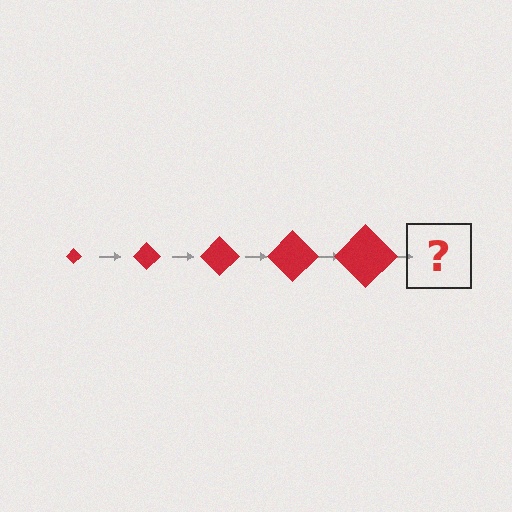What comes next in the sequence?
The next element should be a red diamond, larger than the previous one.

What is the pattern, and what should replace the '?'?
The pattern is that the diamond gets progressively larger each step. The '?' should be a red diamond, larger than the previous one.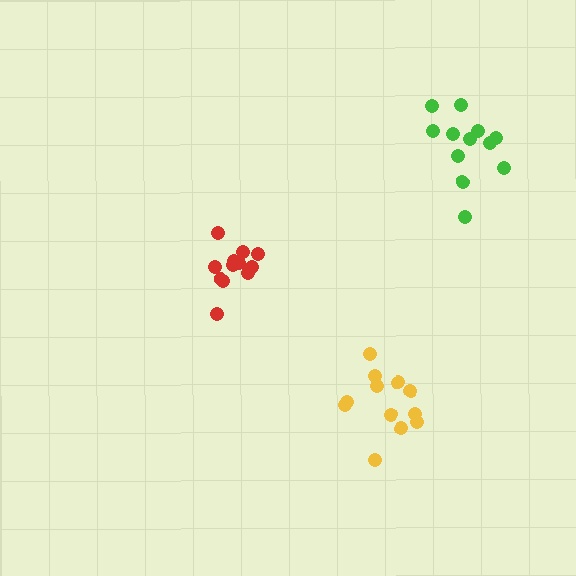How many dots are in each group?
Group 1: 12 dots, Group 2: 12 dots, Group 3: 12 dots (36 total).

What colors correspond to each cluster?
The clusters are colored: yellow, red, green.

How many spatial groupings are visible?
There are 3 spatial groupings.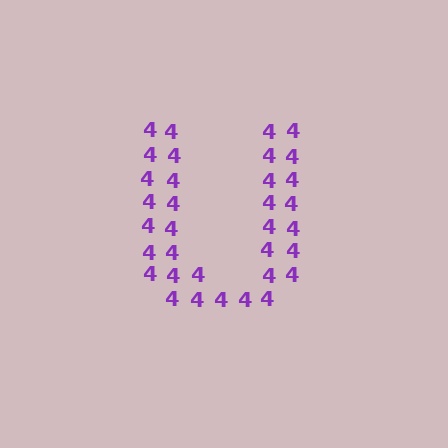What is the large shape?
The large shape is the letter U.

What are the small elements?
The small elements are digit 4's.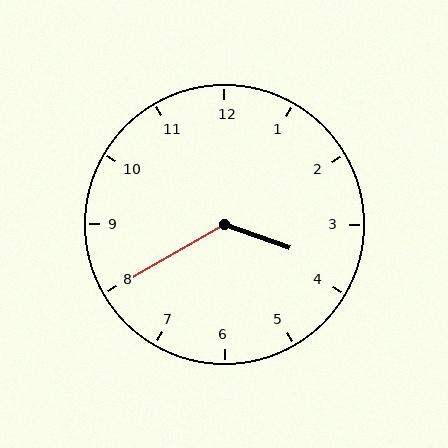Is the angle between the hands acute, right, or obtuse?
It is obtuse.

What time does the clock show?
3:40.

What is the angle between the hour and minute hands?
Approximately 130 degrees.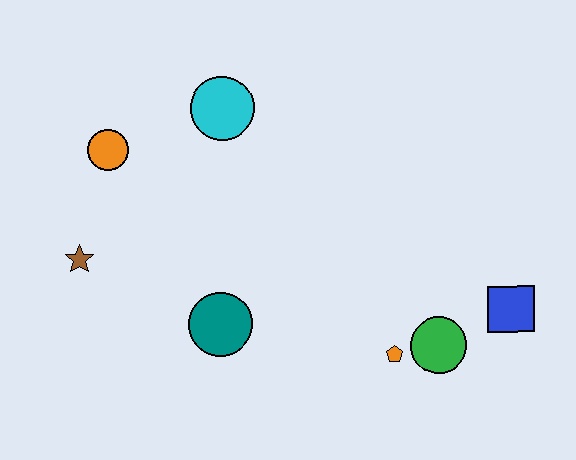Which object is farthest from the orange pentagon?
The orange circle is farthest from the orange pentagon.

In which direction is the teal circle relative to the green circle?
The teal circle is to the left of the green circle.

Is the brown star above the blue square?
Yes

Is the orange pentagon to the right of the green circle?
No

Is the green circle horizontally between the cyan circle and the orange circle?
No